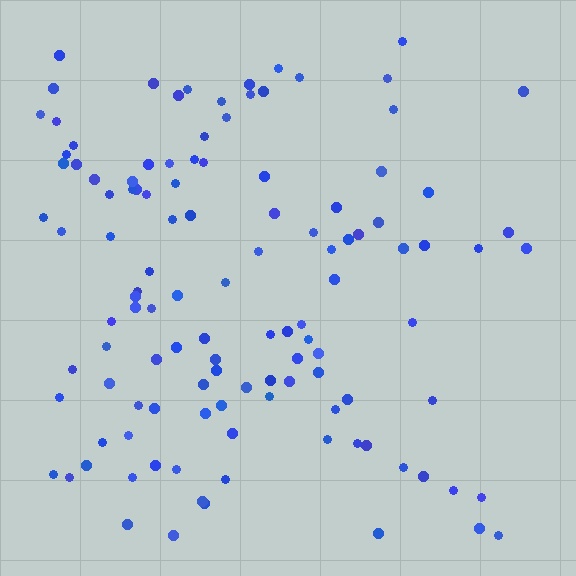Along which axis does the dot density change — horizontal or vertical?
Horizontal.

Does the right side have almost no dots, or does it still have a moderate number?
Still a moderate number, just noticeably fewer than the left.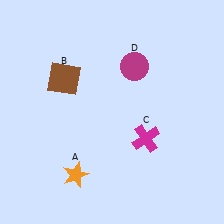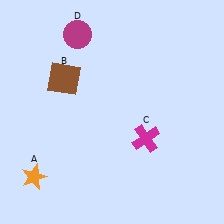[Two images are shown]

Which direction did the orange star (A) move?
The orange star (A) moved left.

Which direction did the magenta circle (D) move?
The magenta circle (D) moved left.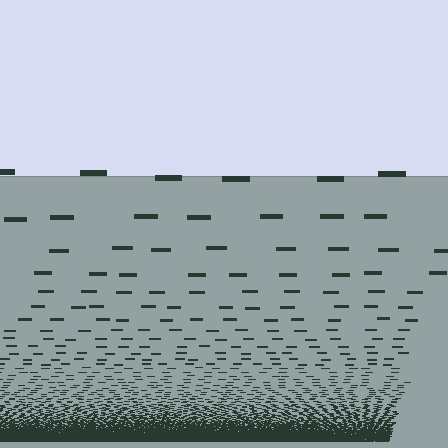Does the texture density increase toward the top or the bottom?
Density increases toward the bottom.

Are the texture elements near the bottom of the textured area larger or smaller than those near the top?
Smaller. The gradient is inverted — elements near the bottom are smaller and denser.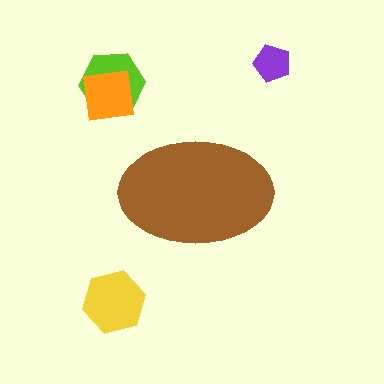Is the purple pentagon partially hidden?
No, the purple pentagon is fully visible.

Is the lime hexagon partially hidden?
No, the lime hexagon is fully visible.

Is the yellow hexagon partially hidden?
No, the yellow hexagon is fully visible.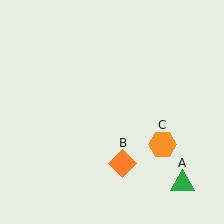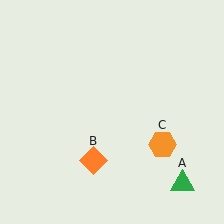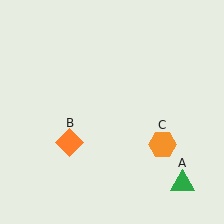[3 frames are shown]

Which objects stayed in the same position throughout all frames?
Green triangle (object A) and orange hexagon (object C) remained stationary.